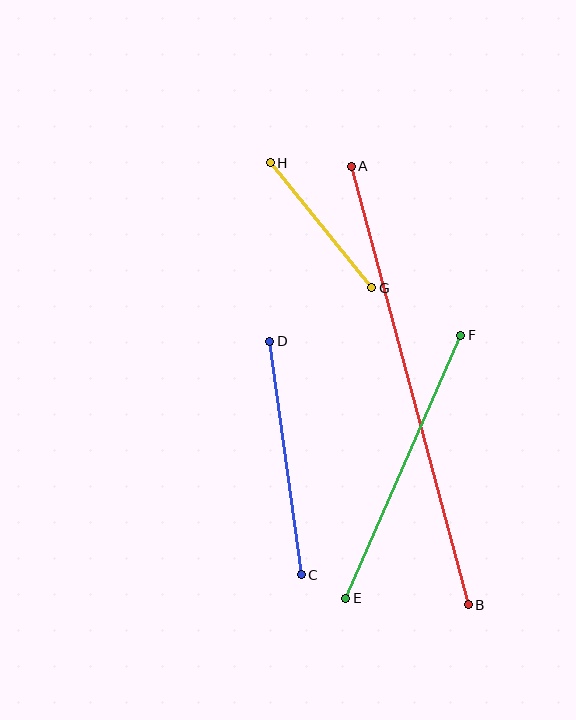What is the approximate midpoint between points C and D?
The midpoint is at approximately (286, 458) pixels.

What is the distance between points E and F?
The distance is approximately 287 pixels.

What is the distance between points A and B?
The distance is approximately 454 pixels.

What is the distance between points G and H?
The distance is approximately 161 pixels.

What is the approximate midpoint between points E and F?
The midpoint is at approximately (403, 467) pixels.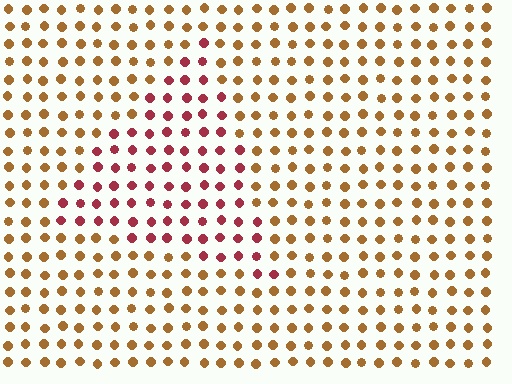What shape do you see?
I see a triangle.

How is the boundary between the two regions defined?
The boundary is defined purely by a slight shift in hue (about 44 degrees). Spacing, size, and orientation are identical on both sides.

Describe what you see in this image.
The image is filled with small brown elements in a uniform arrangement. A triangle-shaped region is visible where the elements are tinted to a slightly different hue, forming a subtle color boundary.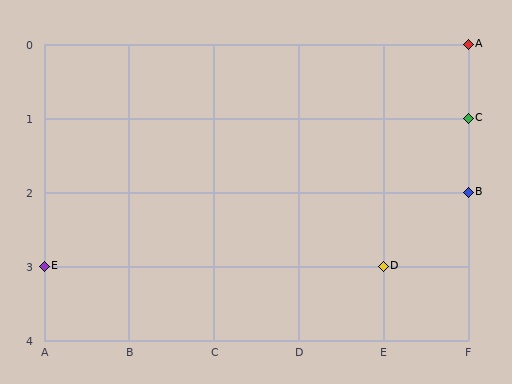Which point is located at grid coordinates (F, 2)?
Point B is at (F, 2).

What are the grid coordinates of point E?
Point E is at grid coordinates (A, 3).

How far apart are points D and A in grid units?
Points D and A are 1 column and 3 rows apart (about 3.2 grid units diagonally).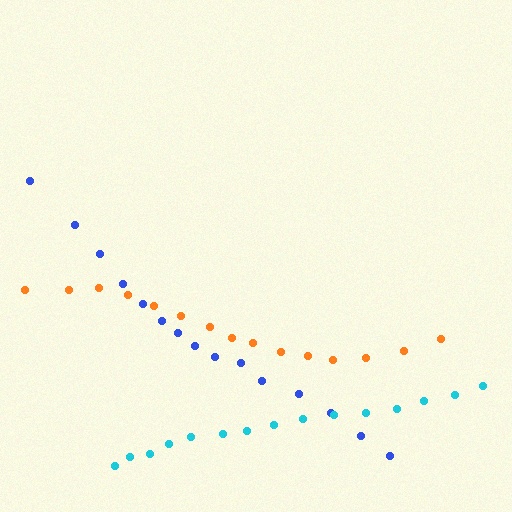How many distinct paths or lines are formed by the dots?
There are 3 distinct paths.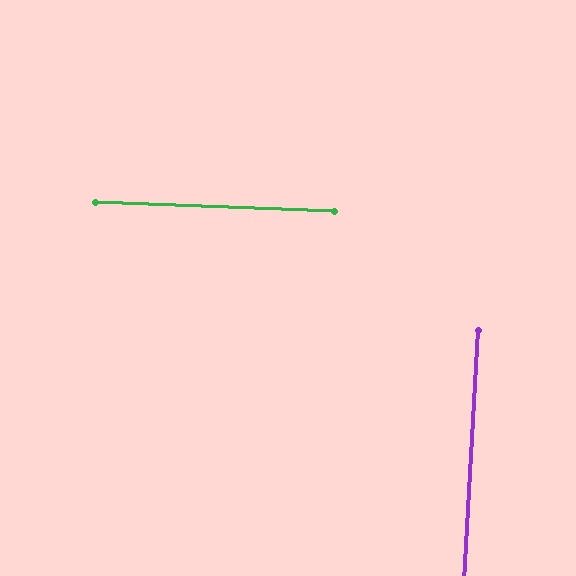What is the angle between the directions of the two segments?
Approximately 89 degrees.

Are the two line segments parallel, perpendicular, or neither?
Perpendicular — they meet at approximately 89°.